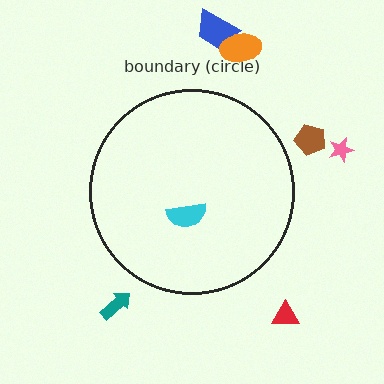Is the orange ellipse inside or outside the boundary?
Outside.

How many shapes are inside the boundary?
1 inside, 6 outside.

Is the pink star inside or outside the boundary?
Outside.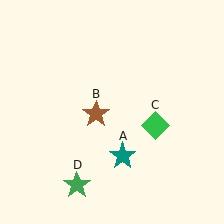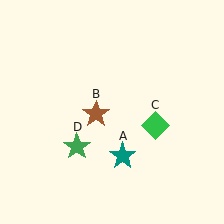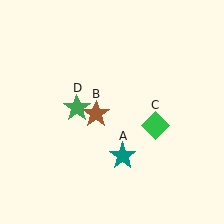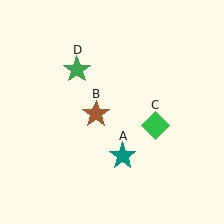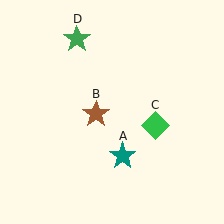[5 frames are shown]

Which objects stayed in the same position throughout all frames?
Teal star (object A) and brown star (object B) and green diamond (object C) remained stationary.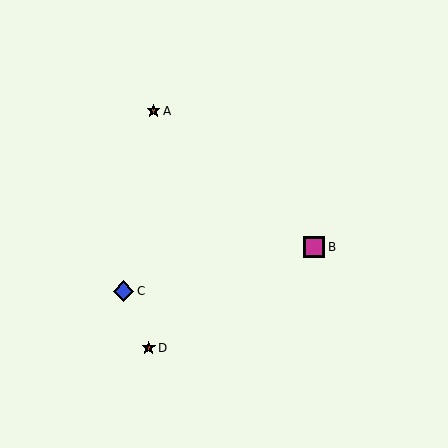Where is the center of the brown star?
The center of the brown star is at (153, 111).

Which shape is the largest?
The magenta square (labeled B) is the largest.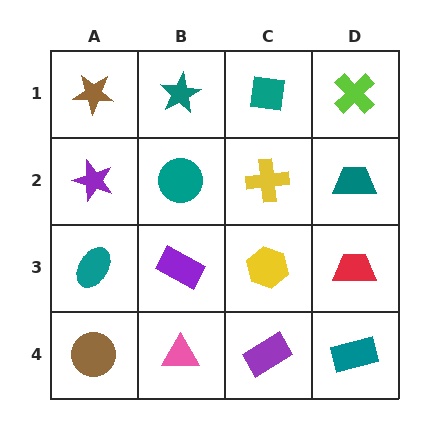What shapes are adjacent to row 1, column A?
A purple star (row 2, column A), a teal star (row 1, column B).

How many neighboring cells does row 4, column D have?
2.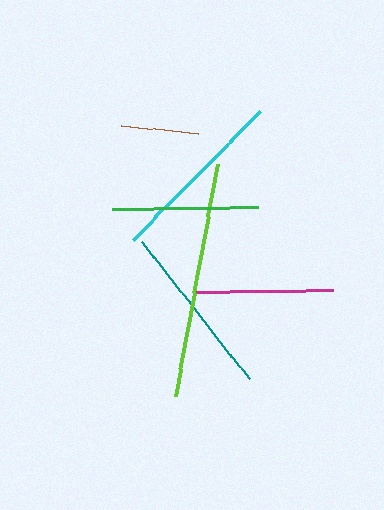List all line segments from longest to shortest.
From longest to shortest: lime, cyan, teal, green, magenta, brown.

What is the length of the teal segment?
The teal segment is approximately 175 pixels long.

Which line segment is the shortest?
The brown line is the shortest at approximately 77 pixels.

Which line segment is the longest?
The lime line is the longest at approximately 236 pixels.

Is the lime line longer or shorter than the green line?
The lime line is longer than the green line.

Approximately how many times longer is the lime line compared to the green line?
The lime line is approximately 1.6 times the length of the green line.